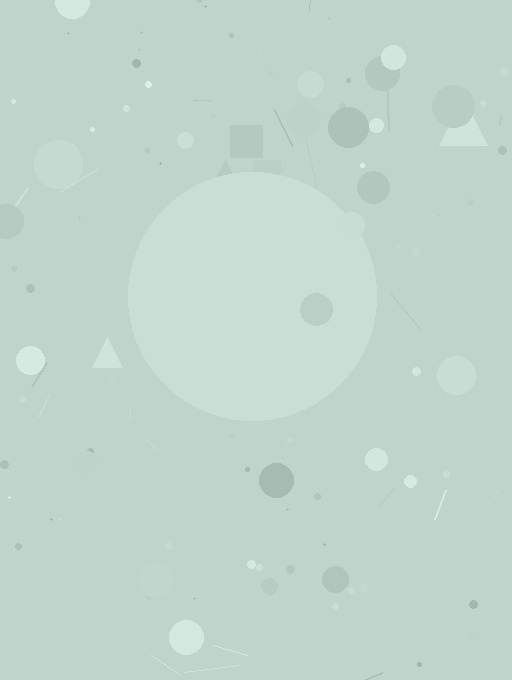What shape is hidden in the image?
A circle is hidden in the image.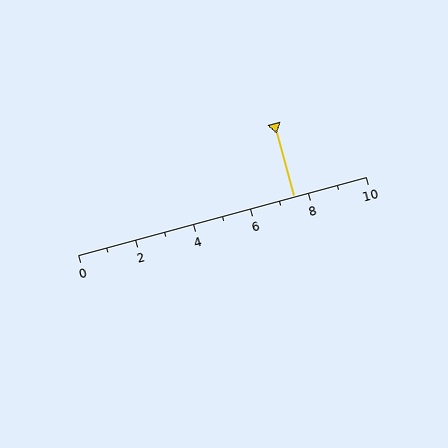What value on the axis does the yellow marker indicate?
The marker indicates approximately 7.5.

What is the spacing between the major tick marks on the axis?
The major ticks are spaced 2 apart.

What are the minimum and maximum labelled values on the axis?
The axis runs from 0 to 10.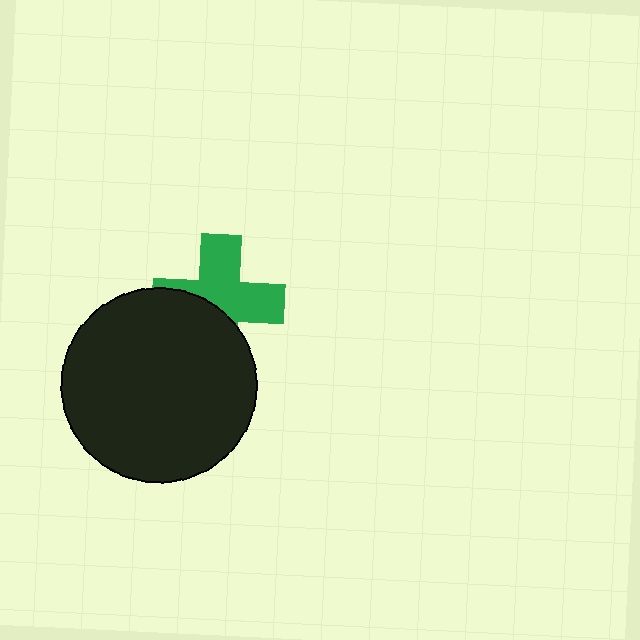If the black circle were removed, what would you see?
You would see the complete green cross.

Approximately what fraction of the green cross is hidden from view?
Roughly 41% of the green cross is hidden behind the black circle.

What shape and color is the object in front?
The object in front is a black circle.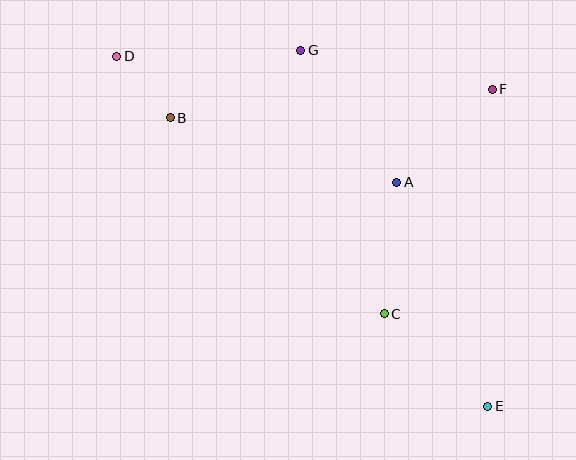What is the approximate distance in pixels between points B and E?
The distance between B and E is approximately 429 pixels.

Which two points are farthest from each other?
Points D and E are farthest from each other.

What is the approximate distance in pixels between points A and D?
The distance between A and D is approximately 307 pixels.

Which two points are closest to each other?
Points B and D are closest to each other.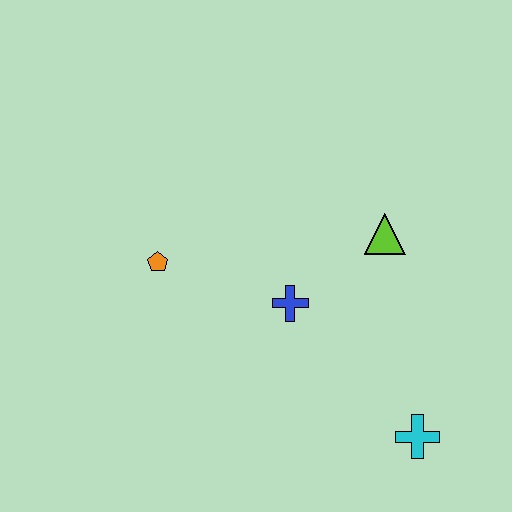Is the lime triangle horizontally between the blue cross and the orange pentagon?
No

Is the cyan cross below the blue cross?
Yes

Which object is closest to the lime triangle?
The blue cross is closest to the lime triangle.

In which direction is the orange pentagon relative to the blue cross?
The orange pentagon is to the left of the blue cross.